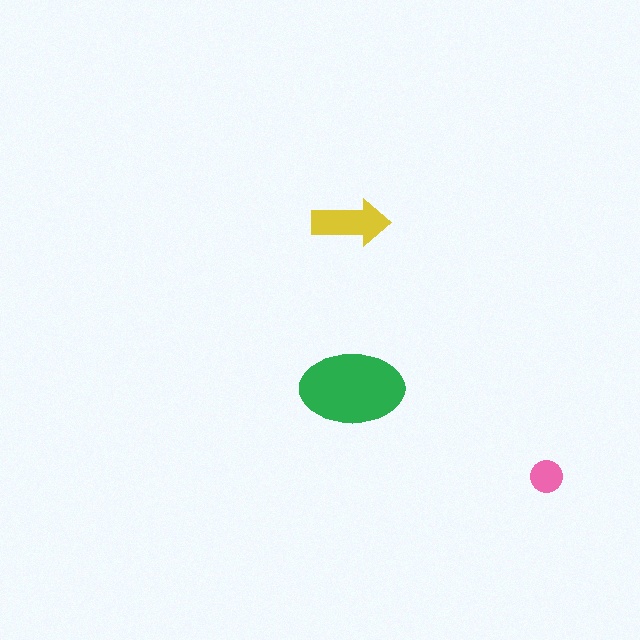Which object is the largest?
The green ellipse.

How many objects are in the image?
There are 3 objects in the image.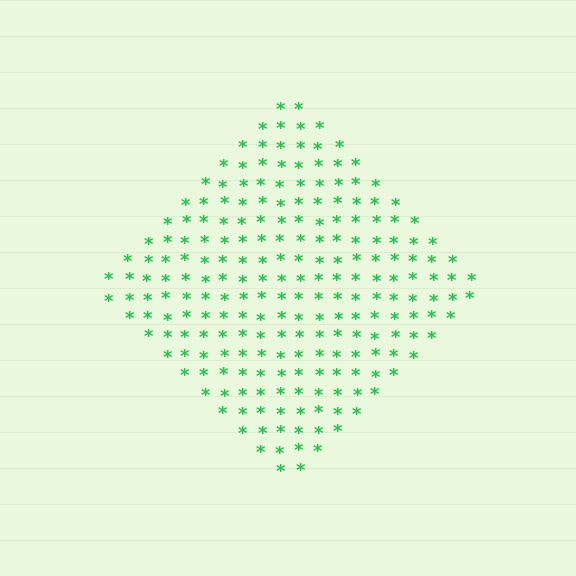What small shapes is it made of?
It is made of small asterisks.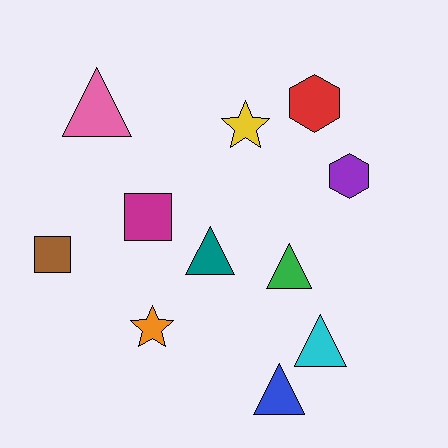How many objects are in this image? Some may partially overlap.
There are 11 objects.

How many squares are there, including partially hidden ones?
There are 2 squares.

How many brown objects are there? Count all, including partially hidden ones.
There is 1 brown object.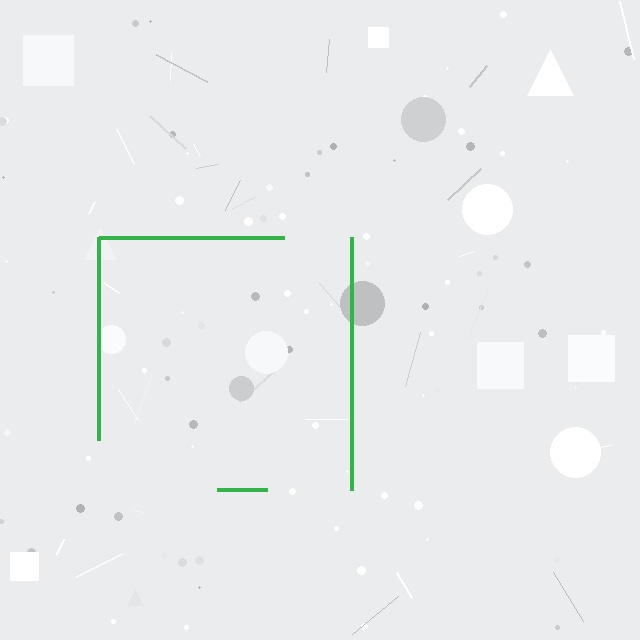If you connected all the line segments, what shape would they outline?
They would outline a square.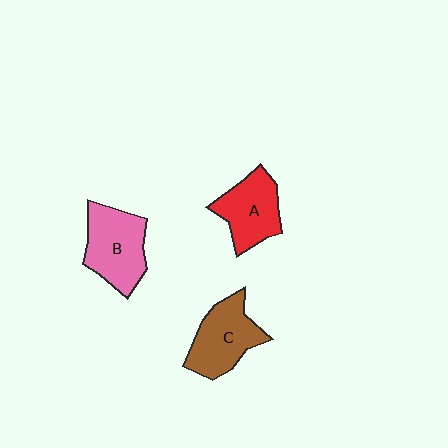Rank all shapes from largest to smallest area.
From largest to smallest: B (pink), C (brown), A (red).